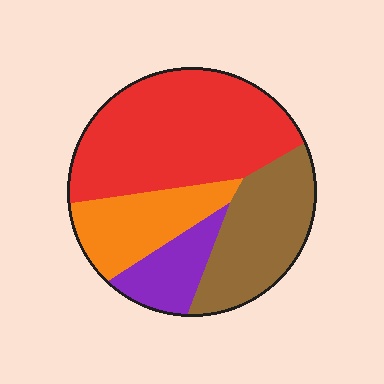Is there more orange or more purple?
Orange.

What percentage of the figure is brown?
Brown covers 25% of the figure.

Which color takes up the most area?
Red, at roughly 45%.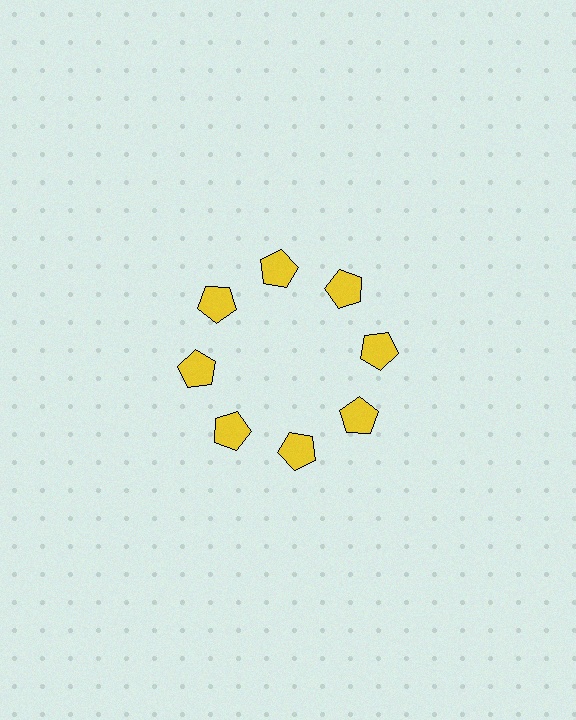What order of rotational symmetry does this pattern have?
This pattern has 8-fold rotational symmetry.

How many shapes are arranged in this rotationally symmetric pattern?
There are 8 shapes, arranged in 8 groups of 1.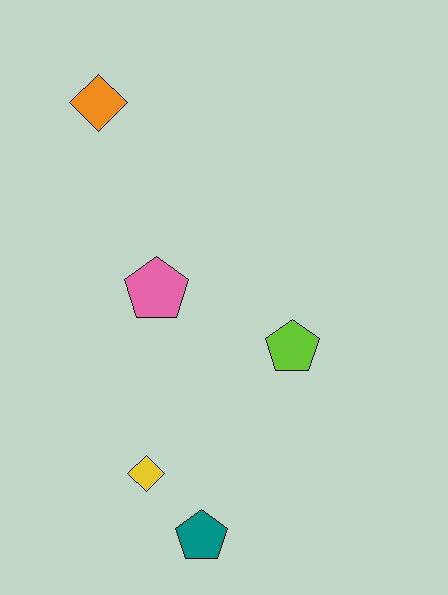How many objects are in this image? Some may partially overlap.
There are 5 objects.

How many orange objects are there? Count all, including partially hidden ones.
There is 1 orange object.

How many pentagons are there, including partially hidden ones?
There are 3 pentagons.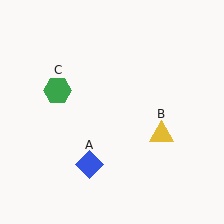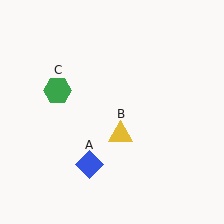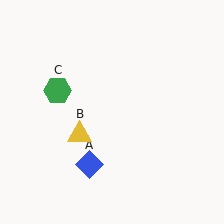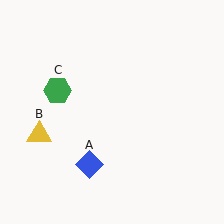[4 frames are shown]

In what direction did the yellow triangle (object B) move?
The yellow triangle (object B) moved left.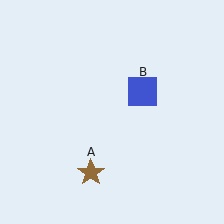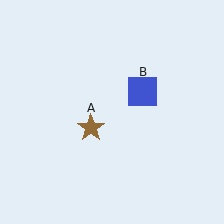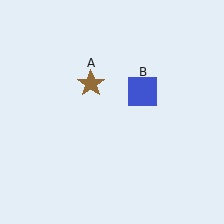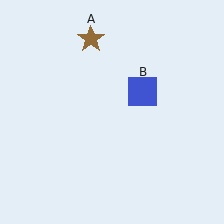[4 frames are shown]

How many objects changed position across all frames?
1 object changed position: brown star (object A).